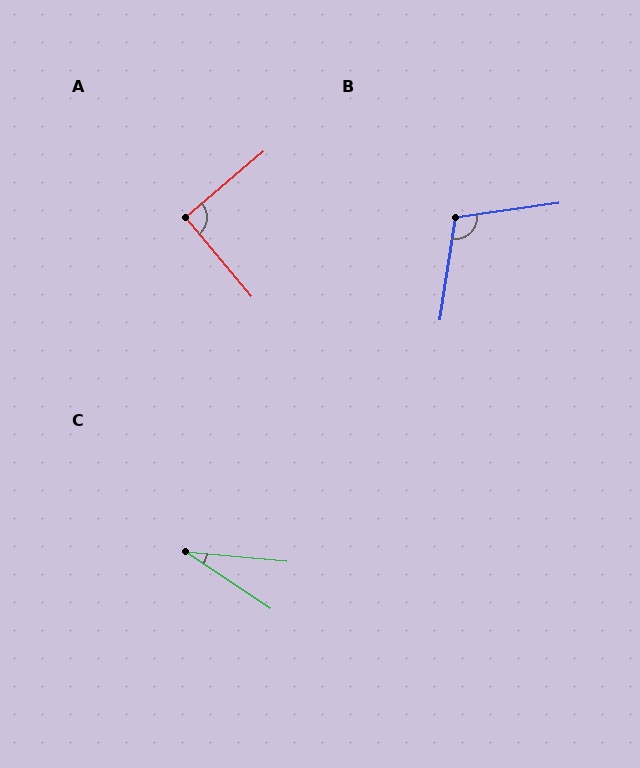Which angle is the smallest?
C, at approximately 29 degrees.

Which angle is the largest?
B, at approximately 107 degrees.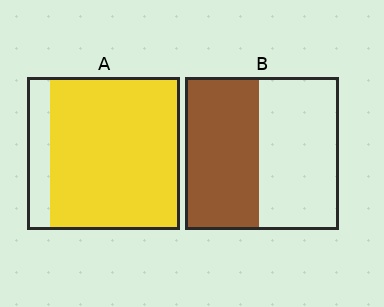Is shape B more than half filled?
Roughly half.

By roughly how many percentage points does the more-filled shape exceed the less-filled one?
By roughly 35 percentage points (A over B).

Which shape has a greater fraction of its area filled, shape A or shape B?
Shape A.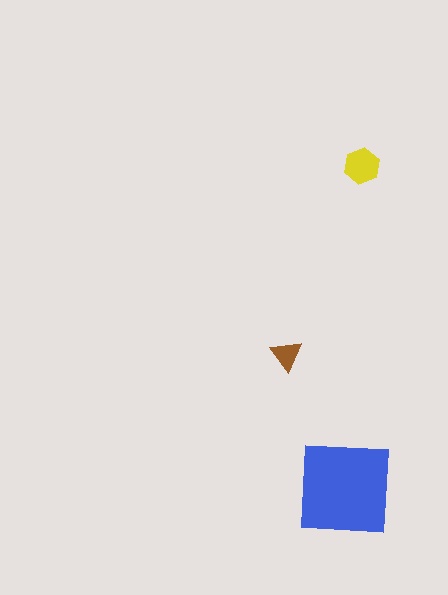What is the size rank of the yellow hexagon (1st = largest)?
2nd.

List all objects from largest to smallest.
The blue square, the yellow hexagon, the brown triangle.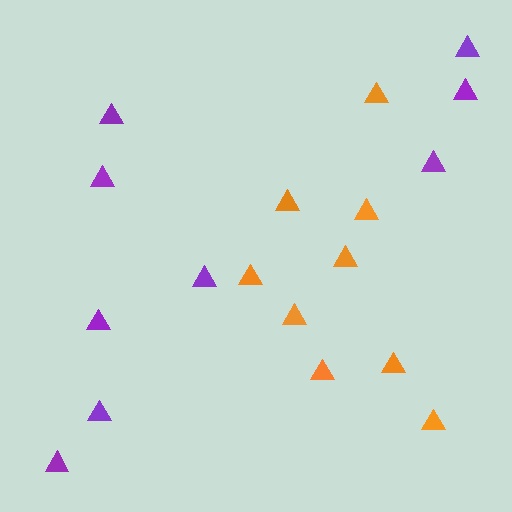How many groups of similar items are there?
There are 2 groups: one group of purple triangles (9) and one group of orange triangles (9).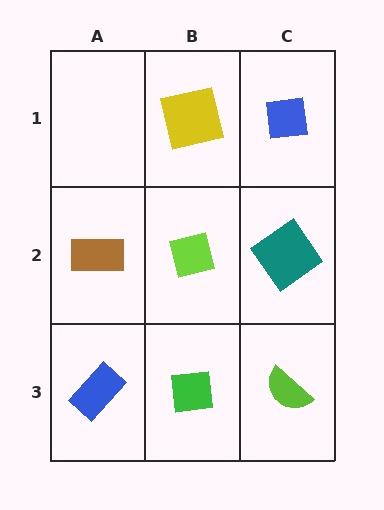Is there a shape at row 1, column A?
No, that cell is empty.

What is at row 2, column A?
A brown rectangle.